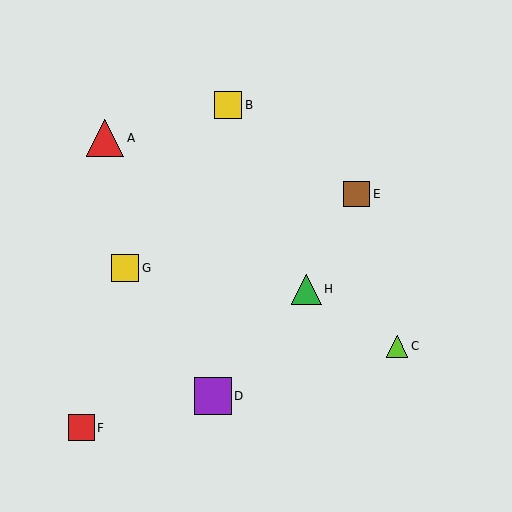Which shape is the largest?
The red triangle (labeled A) is the largest.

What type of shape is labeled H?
Shape H is a green triangle.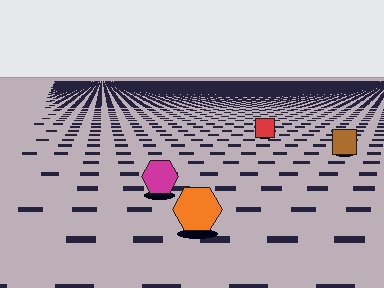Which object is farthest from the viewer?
The red square is farthest from the viewer. It appears smaller and the ground texture around it is denser.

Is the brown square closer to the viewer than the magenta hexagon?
No. The magenta hexagon is closer — you can tell from the texture gradient: the ground texture is coarser near it.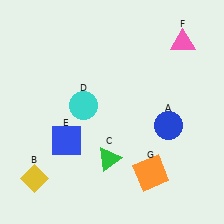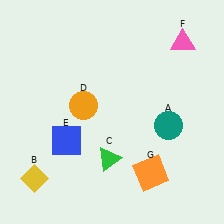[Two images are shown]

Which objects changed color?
A changed from blue to teal. D changed from cyan to orange.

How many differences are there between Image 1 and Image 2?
There are 2 differences between the two images.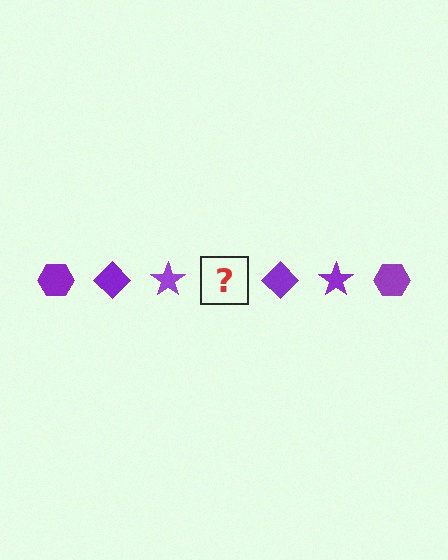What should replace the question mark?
The question mark should be replaced with a purple hexagon.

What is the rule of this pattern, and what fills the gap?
The rule is that the pattern cycles through hexagon, diamond, star shapes in purple. The gap should be filled with a purple hexagon.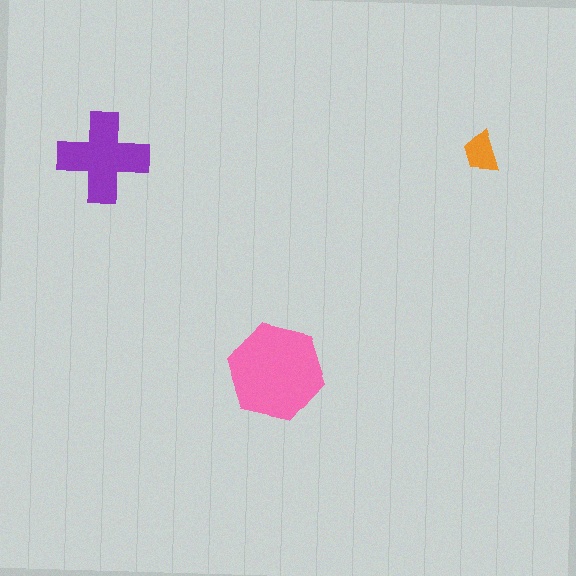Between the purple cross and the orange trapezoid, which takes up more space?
The purple cross.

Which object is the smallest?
The orange trapezoid.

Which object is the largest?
The pink hexagon.